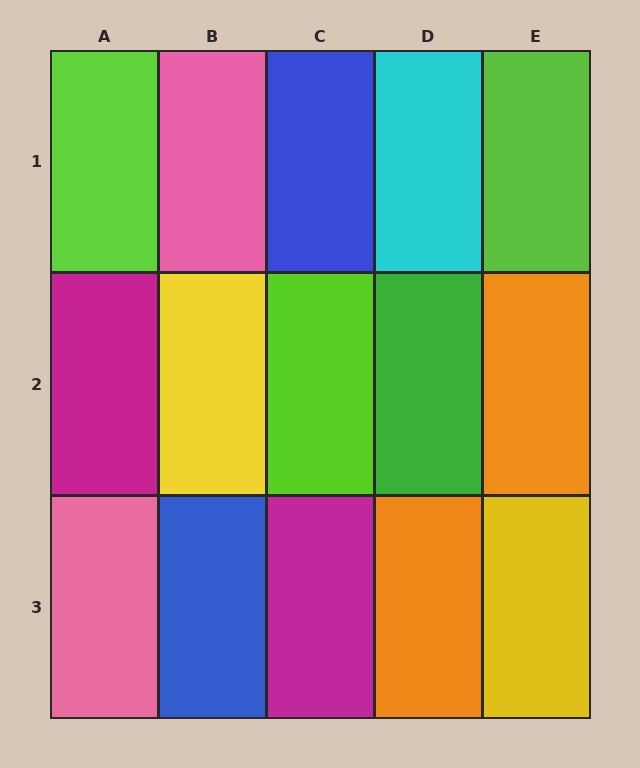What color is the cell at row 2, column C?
Lime.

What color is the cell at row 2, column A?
Magenta.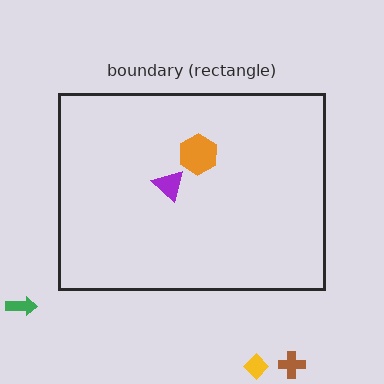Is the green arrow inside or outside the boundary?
Outside.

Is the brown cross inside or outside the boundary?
Outside.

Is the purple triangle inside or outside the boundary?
Inside.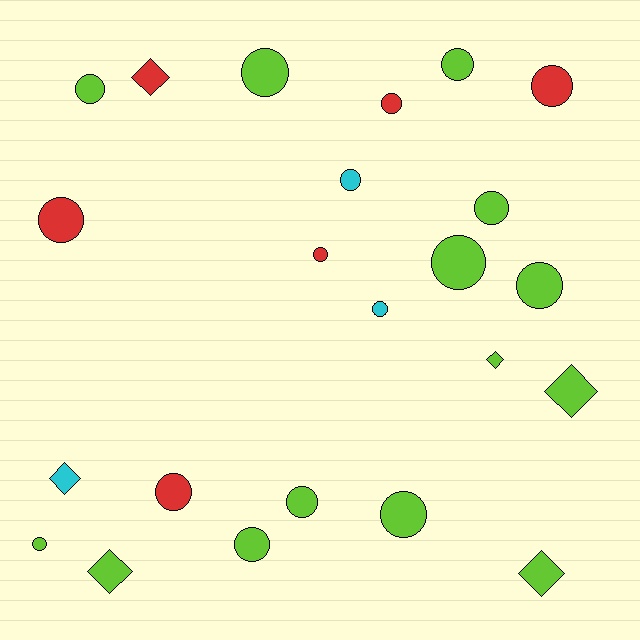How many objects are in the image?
There are 23 objects.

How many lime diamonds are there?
There are 4 lime diamonds.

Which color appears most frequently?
Lime, with 14 objects.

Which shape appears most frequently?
Circle, with 17 objects.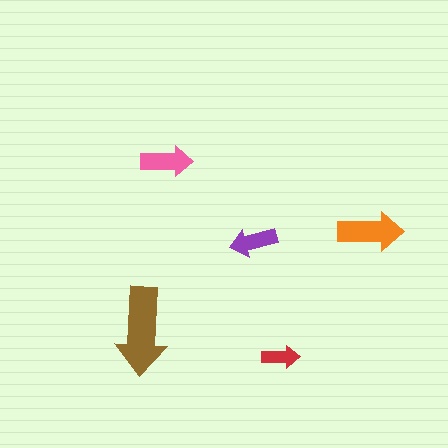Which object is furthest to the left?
The brown arrow is leftmost.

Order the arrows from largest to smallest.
the brown one, the orange one, the pink one, the purple one, the red one.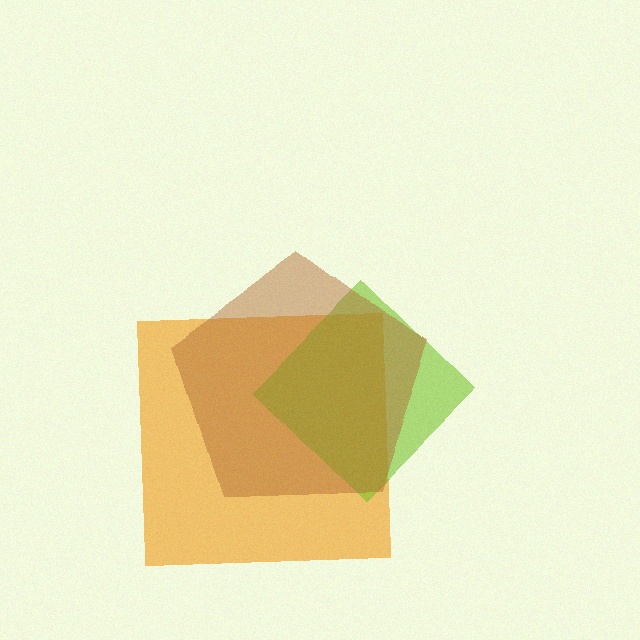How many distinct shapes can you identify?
There are 3 distinct shapes: an orange square, a lime diamond, a brown pentagon.